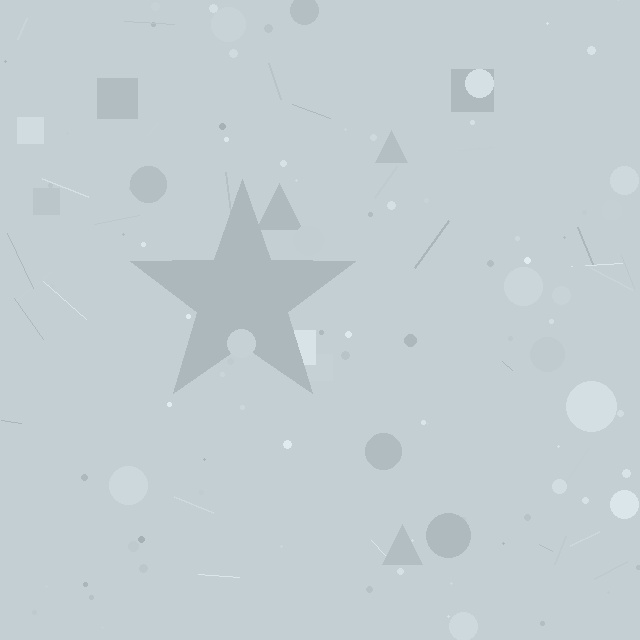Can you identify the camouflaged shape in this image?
The camouflaged shape is a star.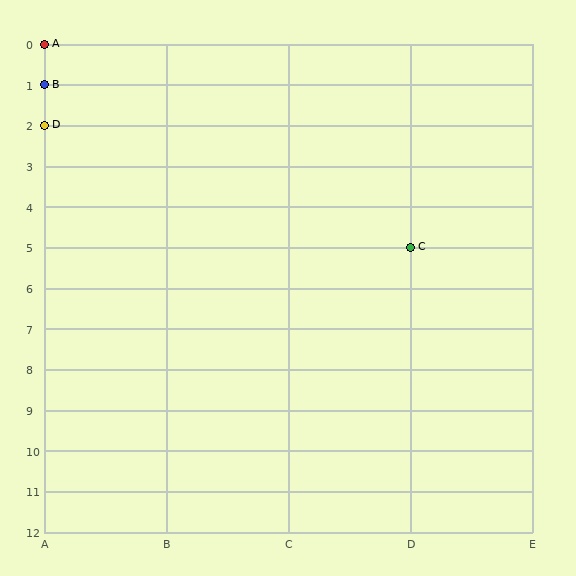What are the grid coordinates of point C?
Point C is at grid coordinates (D, 5).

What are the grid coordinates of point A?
Point A is at grid coordinates (A, 0).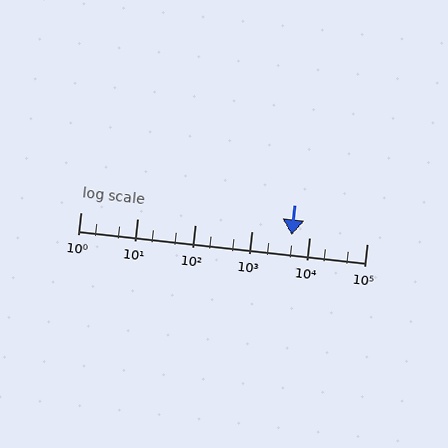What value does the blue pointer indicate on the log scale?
The pointer indicates approximately 4900.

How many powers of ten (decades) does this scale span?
The scale spans 5 decades, from 1 to 100000.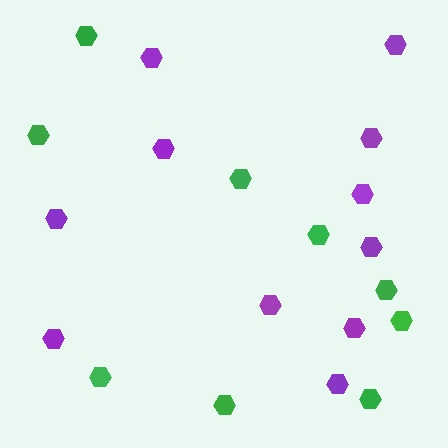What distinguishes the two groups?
There are 2 groups: one group of purple hexagons (11) and one group of green hexagons (9).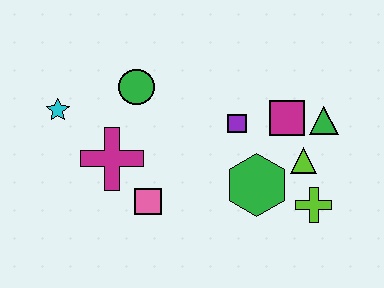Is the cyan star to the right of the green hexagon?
No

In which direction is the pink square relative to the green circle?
The pink square is below the green circle.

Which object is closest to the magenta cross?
The pink square is closest to the magenta cross.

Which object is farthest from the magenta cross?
The green triangle is farthest from the magenta cross.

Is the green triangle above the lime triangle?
Yes